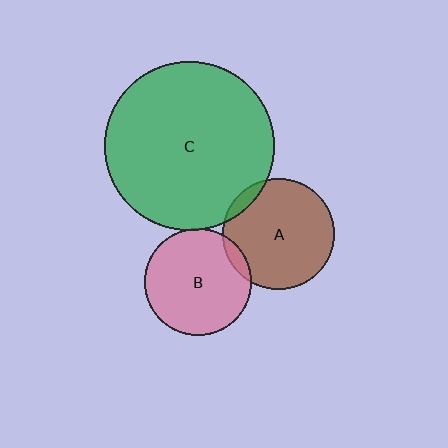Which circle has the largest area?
Circle C (green).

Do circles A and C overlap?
Yes.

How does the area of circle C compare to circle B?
Approximately 2.5 times.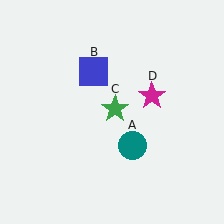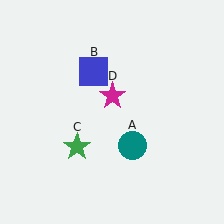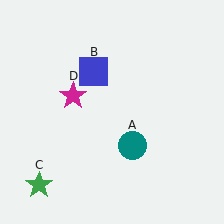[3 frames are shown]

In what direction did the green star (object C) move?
The green star (object C) moved down and to the left.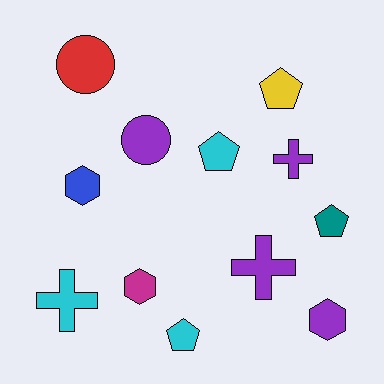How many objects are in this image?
There are 12 objects.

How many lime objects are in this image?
There are no lime objects.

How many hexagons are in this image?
There are 3 hexagons.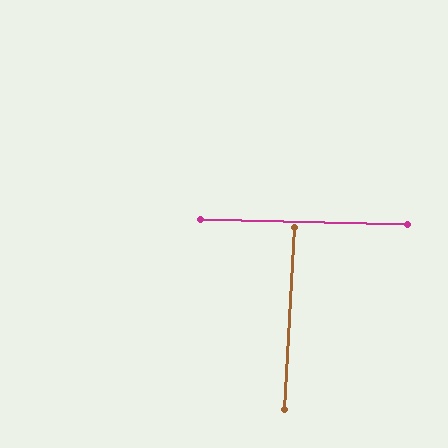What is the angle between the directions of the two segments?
Approximately 88 degrees.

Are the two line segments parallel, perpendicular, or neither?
Perpendicular — they meet at approximately 88°.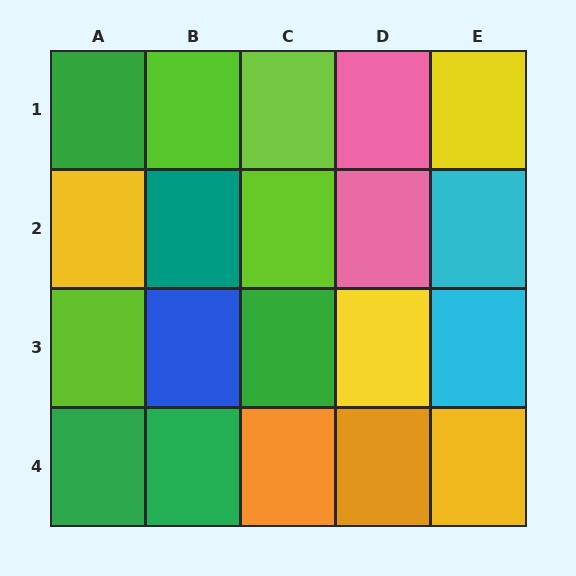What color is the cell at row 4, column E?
Yellow.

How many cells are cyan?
2 cells are cyan.